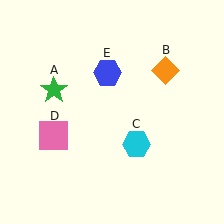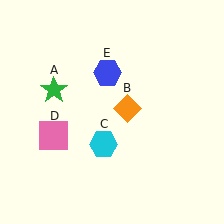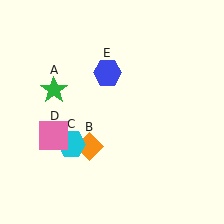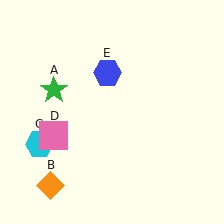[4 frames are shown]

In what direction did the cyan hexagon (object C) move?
The cyan hexagon (object C) moved left.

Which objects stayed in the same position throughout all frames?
Green star (object A) and pink square (object D) and blue hexagon (object E) remained stationary.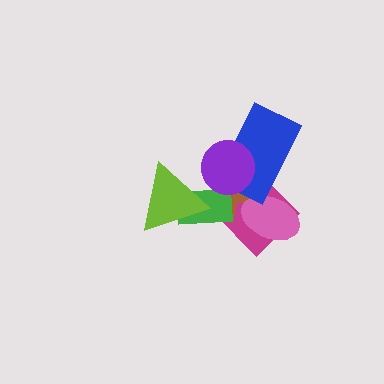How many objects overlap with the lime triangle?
2 objects overlap with the lime triangle.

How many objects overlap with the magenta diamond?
5 objects overlap with the magenta diamond.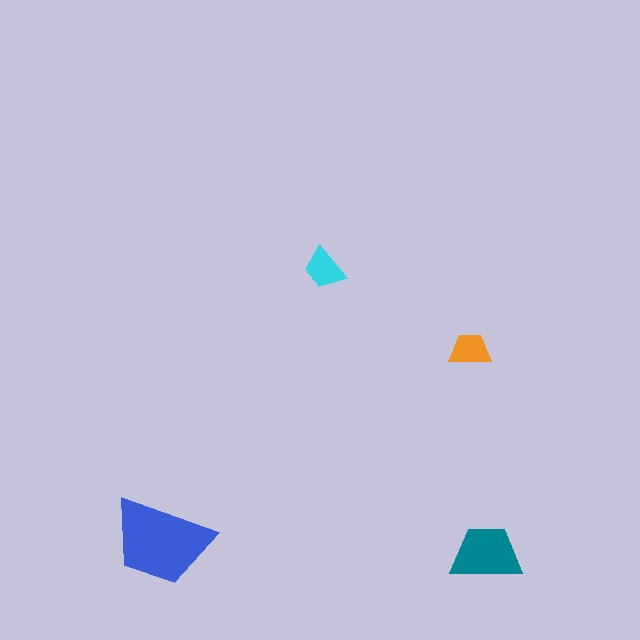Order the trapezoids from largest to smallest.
the blue one, the teal one, the cyan one, the orange one.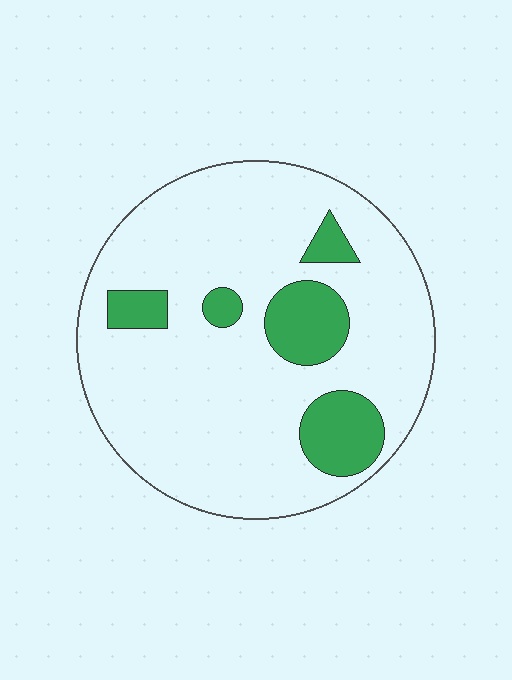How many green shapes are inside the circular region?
5.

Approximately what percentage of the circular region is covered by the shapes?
Approximately 15%.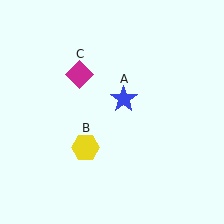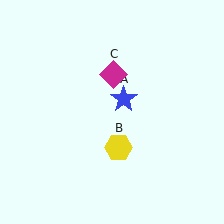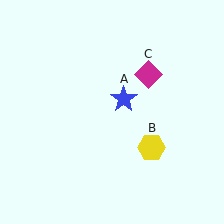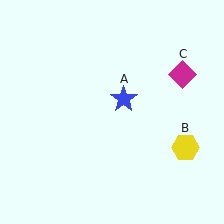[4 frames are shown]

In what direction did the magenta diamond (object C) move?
The magenta diamond (object C) moved right.